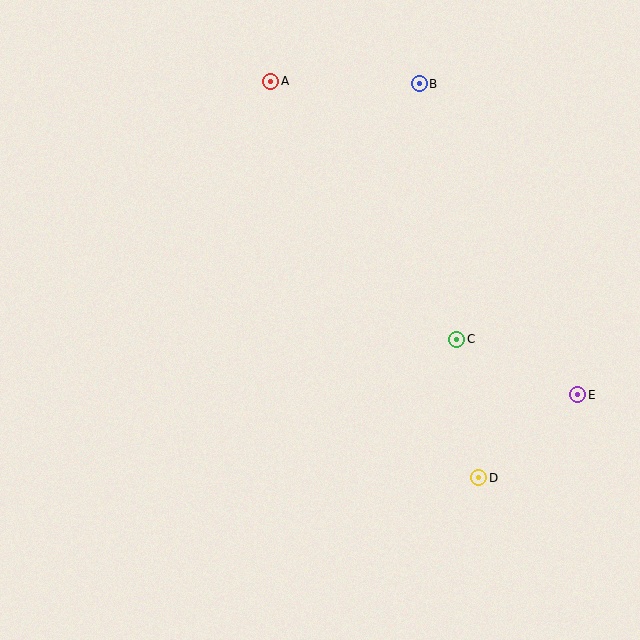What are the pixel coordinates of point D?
Point D is at (479, 478).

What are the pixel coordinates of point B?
Point B is at (419, 84).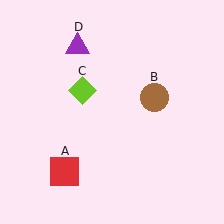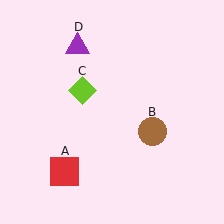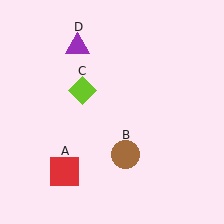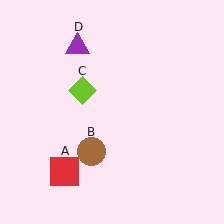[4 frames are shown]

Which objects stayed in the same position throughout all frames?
Red square (object A) and lime diamond (object C) and purple triangle (object D) remained stationary.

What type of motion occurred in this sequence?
The brown circle (object B) rotated clockwise around the center of the scene.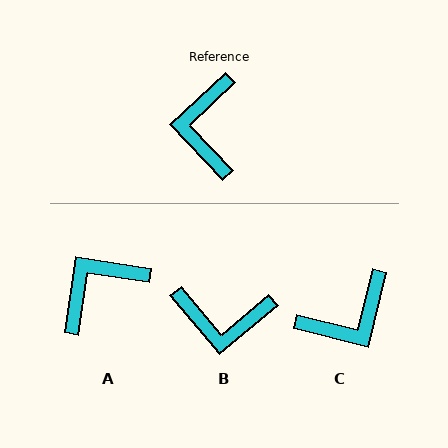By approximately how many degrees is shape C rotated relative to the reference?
Approximately 123 degrees counter-clockwise.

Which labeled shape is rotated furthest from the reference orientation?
C, about 123 degrees away.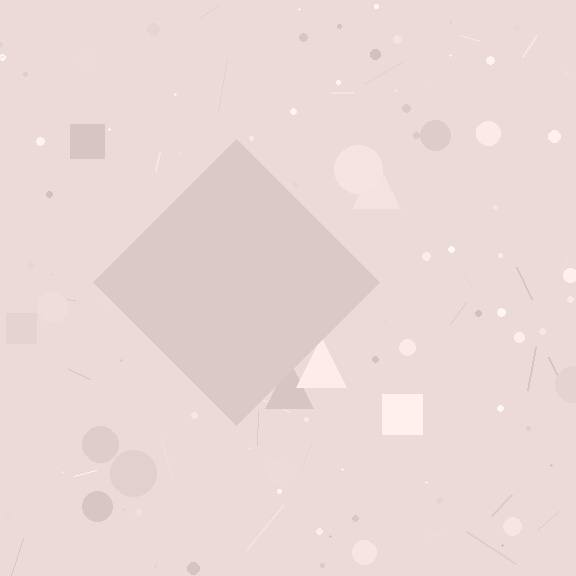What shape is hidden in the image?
A diamond is hidden in the image.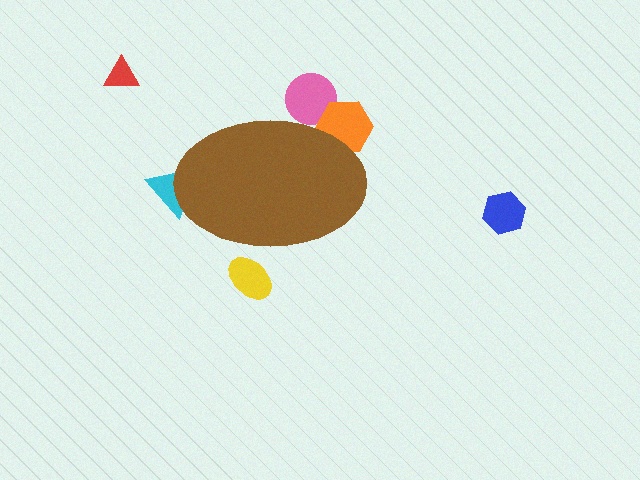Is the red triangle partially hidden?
No, the red triangle is fully visible.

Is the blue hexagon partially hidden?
No, the blue hexagon is fully visible.